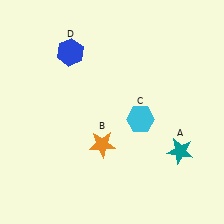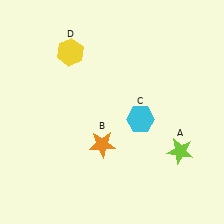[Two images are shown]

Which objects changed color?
A changed from teal to lime. D changed from blue to yellow.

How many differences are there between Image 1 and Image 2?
There are 2 differences between the two images.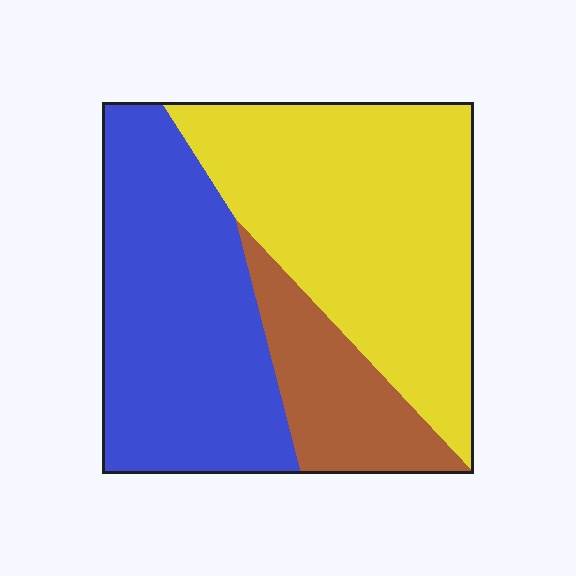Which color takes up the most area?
Yellow, at roughly 45%.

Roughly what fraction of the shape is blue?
Blue takes up about two fifths (2/5) of the shape.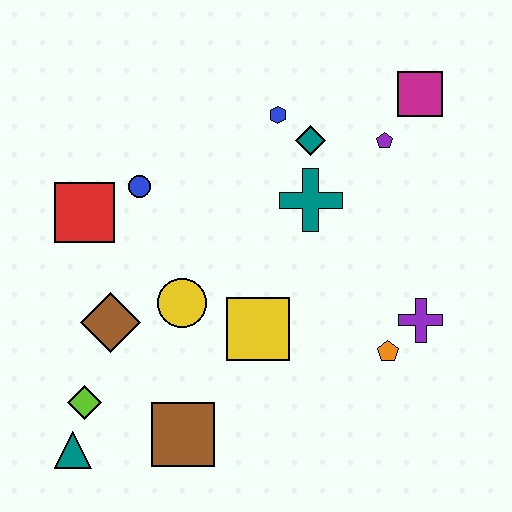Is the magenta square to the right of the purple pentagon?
Yes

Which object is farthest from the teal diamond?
The teal triangle is farthest from the teal diamond.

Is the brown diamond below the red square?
Yes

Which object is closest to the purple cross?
The orange pentagon is closest to the purple cross.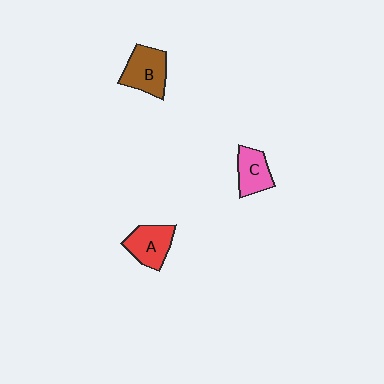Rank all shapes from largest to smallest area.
From largest to smallest: B (brown), A (red), C (pink).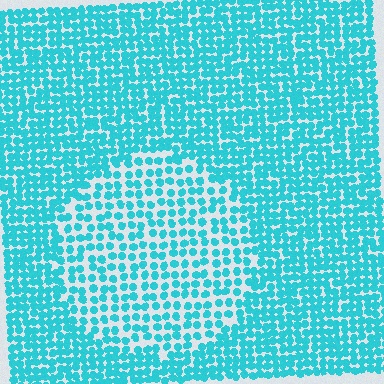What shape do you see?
I see a circle.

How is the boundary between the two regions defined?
The boundary is defined by a change in element density (approximately 1.7x ratio). All elements are the same color, size, and shape.